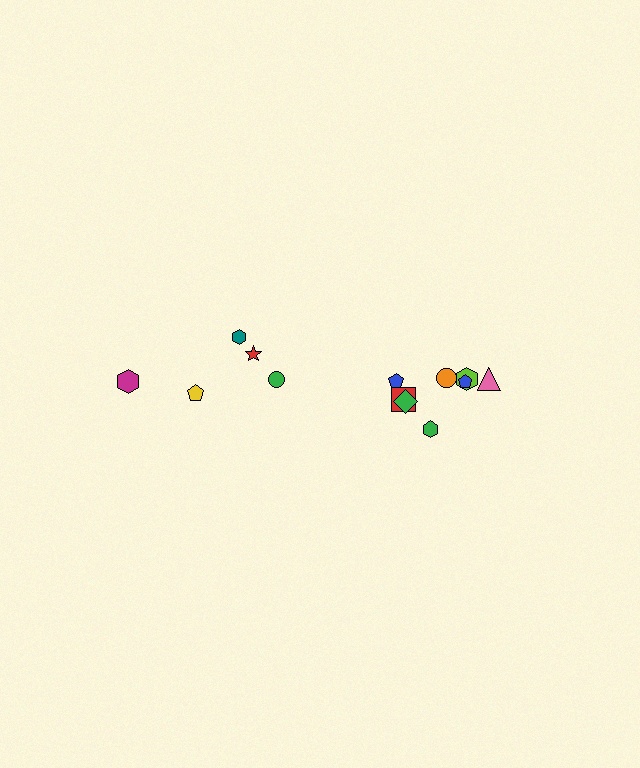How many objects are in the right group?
There are 8 objects.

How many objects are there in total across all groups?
There are 13 objects.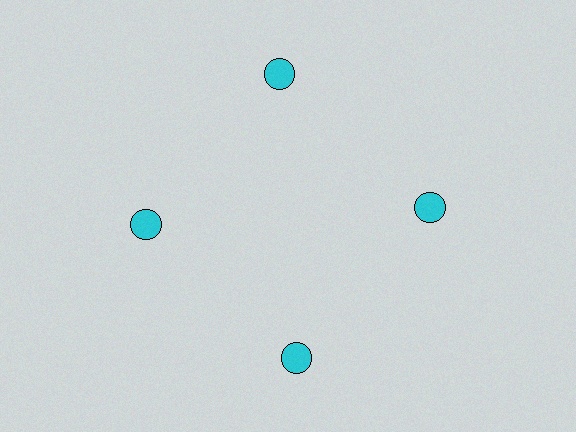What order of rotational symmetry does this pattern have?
This pattern has 4-fold rotational symmetry.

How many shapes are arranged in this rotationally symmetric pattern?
There are 4 shapes, arranged in 4 groups of 1.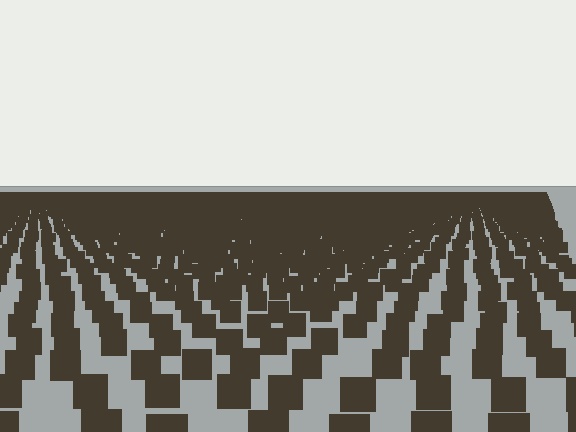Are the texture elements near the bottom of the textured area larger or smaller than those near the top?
Larger. Near the bottom, elements are closer to the viewer and appear at a bigger on-screen size.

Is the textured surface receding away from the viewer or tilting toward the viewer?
The surface is receding away from the viewer. Texture elements get smaller and denser toward the top.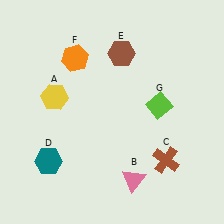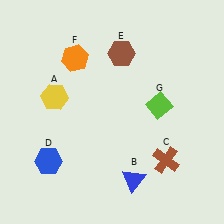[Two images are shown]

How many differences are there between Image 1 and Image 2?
There are 2 differences between the two images.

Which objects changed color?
B changed from pink to blue. D changed from teal to blue.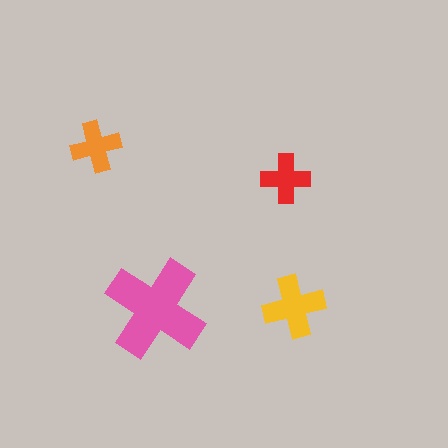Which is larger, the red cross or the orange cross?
The orange one.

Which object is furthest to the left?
The orange cross is leftmost.